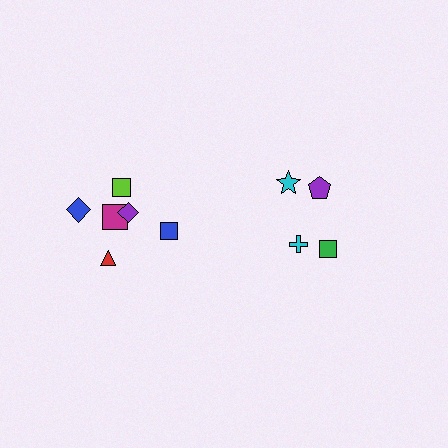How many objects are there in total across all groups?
There are 10 objects.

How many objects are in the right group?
There are 4 objects.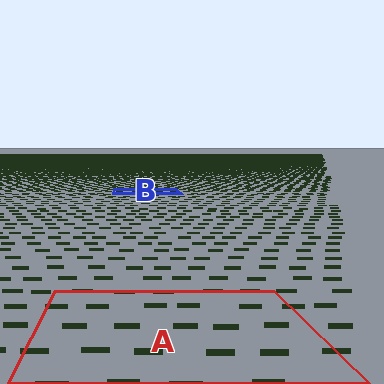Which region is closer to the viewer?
Region A is closer. The texture elements there are larger and more spread out.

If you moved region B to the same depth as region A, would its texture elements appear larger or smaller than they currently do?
They would appear larger. At a closer depth, the same texture elements are projected at a bigger on-screen size.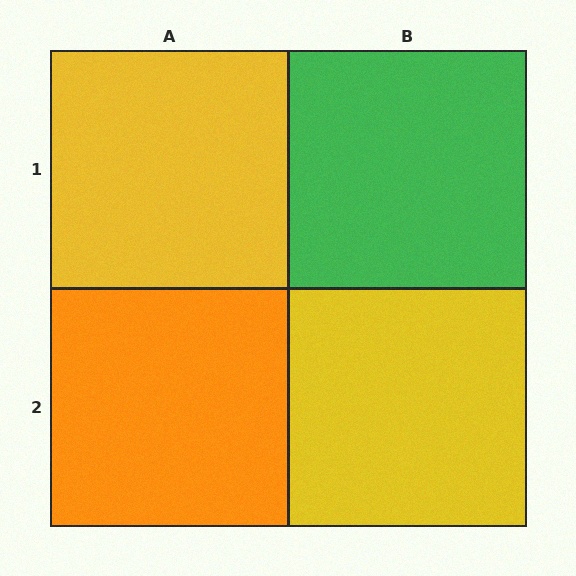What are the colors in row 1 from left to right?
Yellow, green.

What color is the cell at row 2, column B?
Yellow.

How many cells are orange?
1 cell is orange.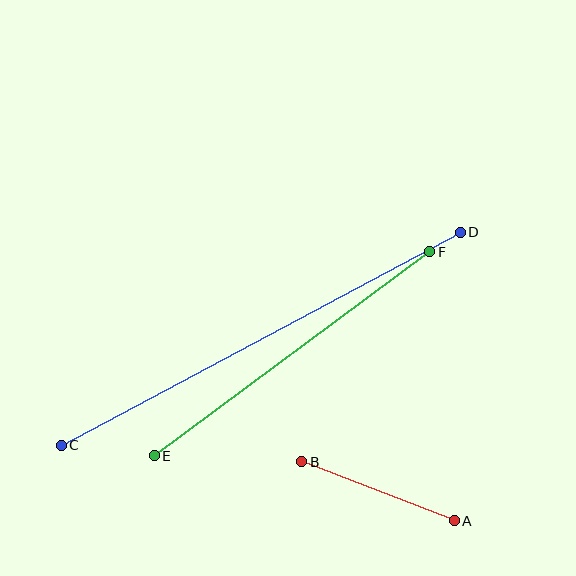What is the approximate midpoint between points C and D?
The midpoint is at approximately (261, 339) pixels.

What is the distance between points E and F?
The distance is approximately 343 pixels.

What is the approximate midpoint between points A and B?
The midpoint is at approximately (378, 491) pixels.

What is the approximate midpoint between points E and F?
The midpoint is at approximately (292, 354) pixels.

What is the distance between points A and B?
The distance is approximately 163 pixels.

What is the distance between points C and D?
The distance is approximately 452 pixels.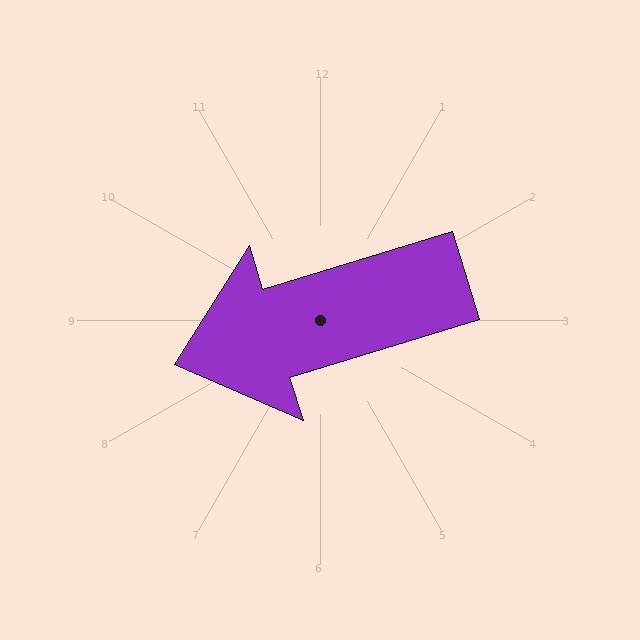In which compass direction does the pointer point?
West.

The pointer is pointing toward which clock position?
Roughly 8 o'clock.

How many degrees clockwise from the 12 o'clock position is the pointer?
Approximately 253 degrees.